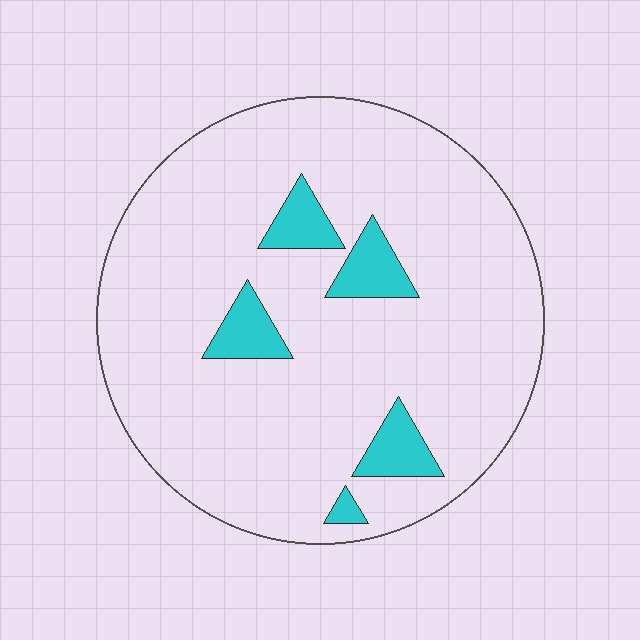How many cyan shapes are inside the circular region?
5.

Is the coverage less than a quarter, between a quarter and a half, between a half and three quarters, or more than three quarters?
Less than a quarter.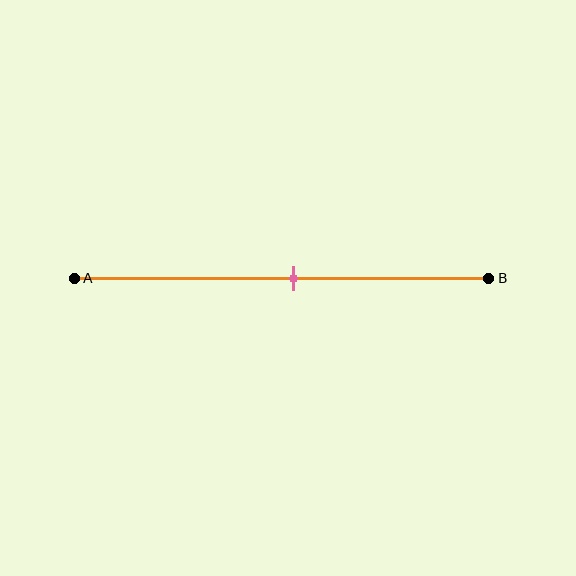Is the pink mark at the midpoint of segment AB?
Yes, the mark is approximately at the midpoint.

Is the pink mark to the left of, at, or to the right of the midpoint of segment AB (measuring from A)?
The pink mark is approximately at the midpoint of segment AB.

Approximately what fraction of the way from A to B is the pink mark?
The pink mark is approximately 55% of the way from A to B.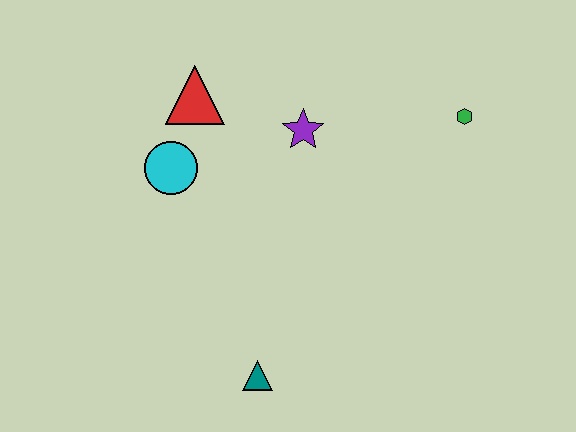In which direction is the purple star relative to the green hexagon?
The purple star is to the left of the green hexagon.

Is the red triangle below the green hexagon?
No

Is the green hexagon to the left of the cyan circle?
No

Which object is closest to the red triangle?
The cyan circle is closest to the red triangle.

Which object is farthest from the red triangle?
The teal triangle is farthest from the red triangle.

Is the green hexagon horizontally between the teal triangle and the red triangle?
No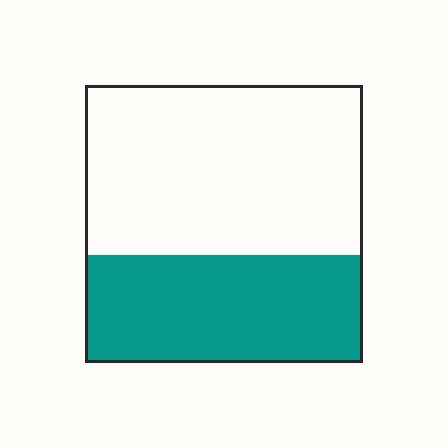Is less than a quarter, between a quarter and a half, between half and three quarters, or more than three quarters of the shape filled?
Between a quarter and a half.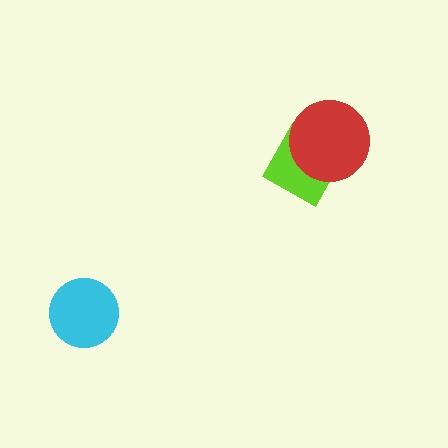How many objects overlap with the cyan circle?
0 objects overlap with the cyan circle.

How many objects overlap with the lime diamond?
1 object overlaps with the lime diamond.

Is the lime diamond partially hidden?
Yes, it is partially covered by another shape.